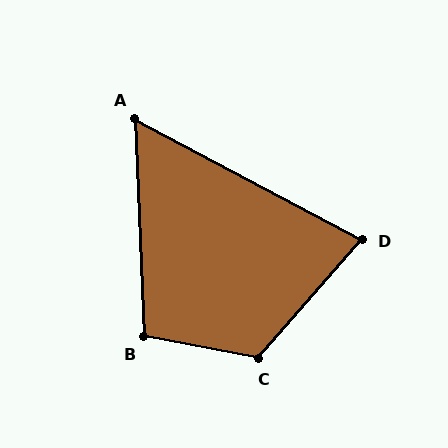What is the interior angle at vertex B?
Approximately 103 degrees (obtuse).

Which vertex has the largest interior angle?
C, at approximately 120 degrees.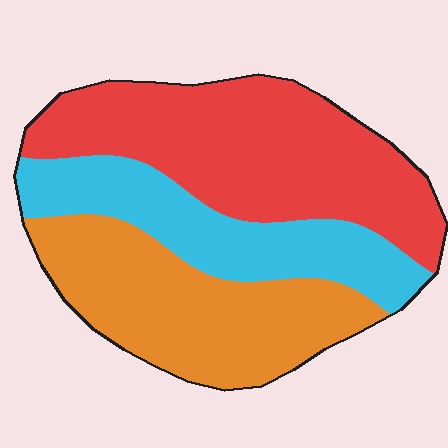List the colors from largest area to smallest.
From largest to smallest: red, orange, cyan.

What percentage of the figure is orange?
Orange covers 33% of the figure.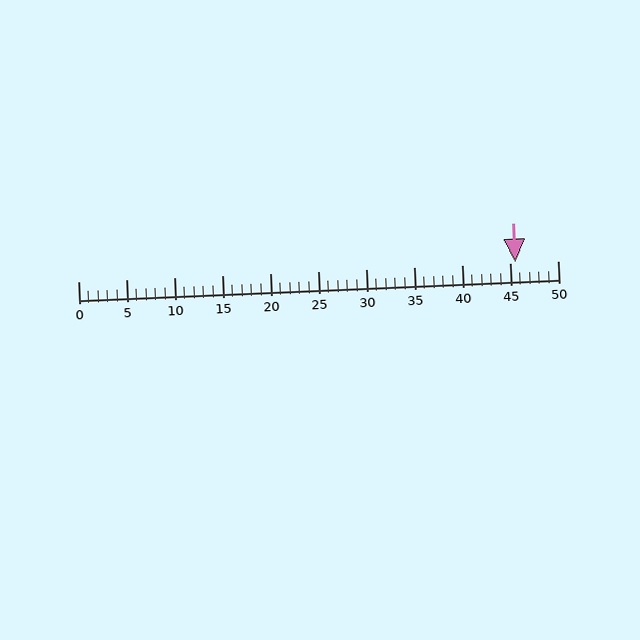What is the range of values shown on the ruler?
The ruler shows values from 0 to 50.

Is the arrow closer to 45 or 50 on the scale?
The arrow is closer to 45.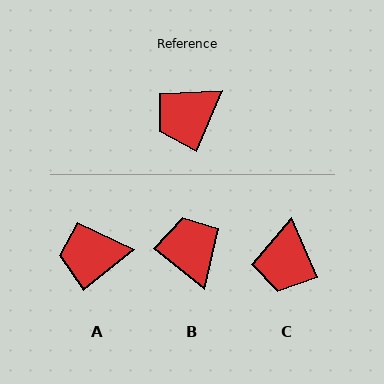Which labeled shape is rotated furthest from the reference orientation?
B, about 106 degrees away.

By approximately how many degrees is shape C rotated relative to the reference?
Approximately 47 degrees counter-clockwise.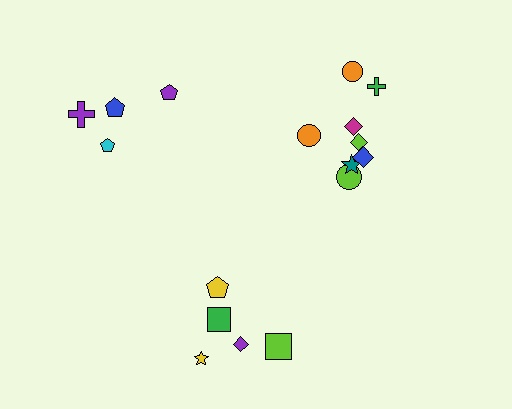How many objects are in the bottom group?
There are 5 objects.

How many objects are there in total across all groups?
There are 17 objects.